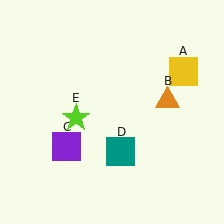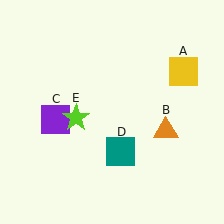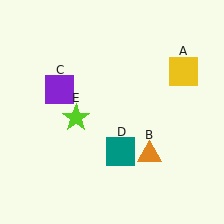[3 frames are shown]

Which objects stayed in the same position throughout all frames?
Yellow square (object A) and teal square (object D) and lime star (object E) remained stationary.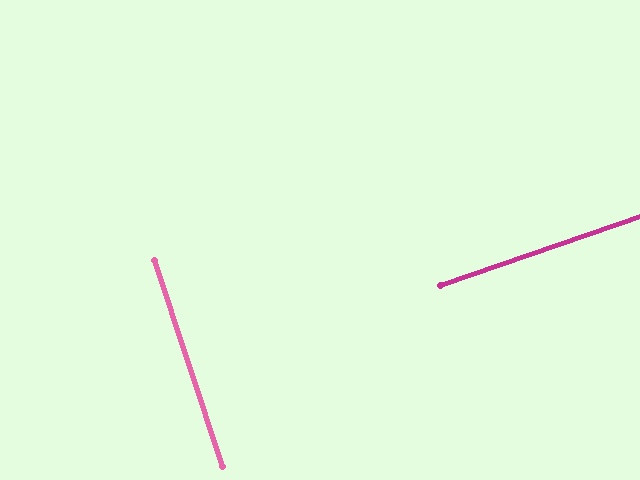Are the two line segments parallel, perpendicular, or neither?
Perpendicular — they meet at approximately 89°.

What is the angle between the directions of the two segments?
Approximately 89 degrees.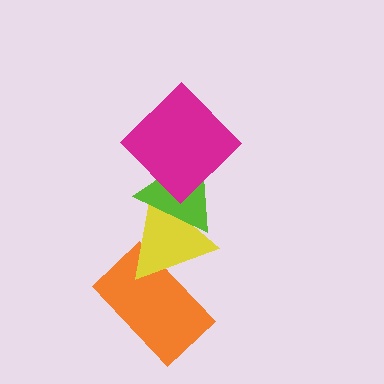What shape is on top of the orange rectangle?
The yellow triangle is on top of the orange rectangle.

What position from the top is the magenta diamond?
The magenta diamond is 1st from the top.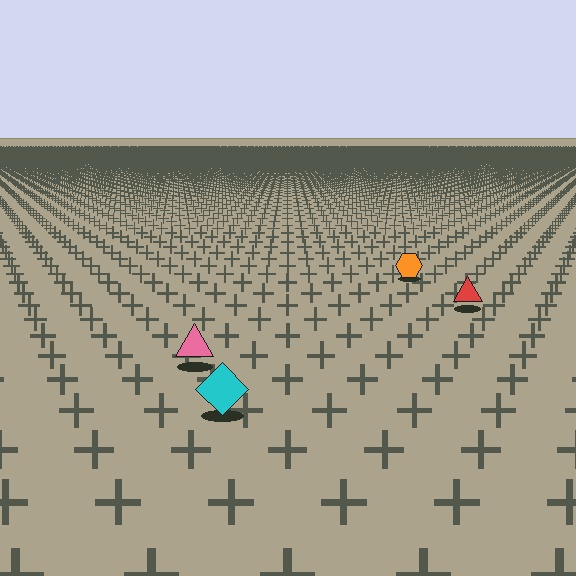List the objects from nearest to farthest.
From nearest to farthest: the cyan diamond, the pink triangle, the red triangle, the orange hexagon.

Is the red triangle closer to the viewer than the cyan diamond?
No. The cyan diamond is closer — you can tell from the texture gradient: the ground texture is coarser near it.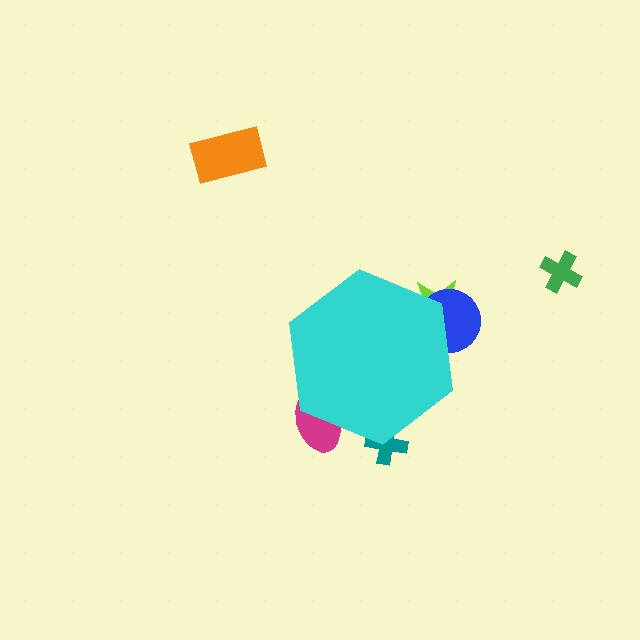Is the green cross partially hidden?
No, the green cross is fully visible.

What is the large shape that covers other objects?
A cyan hexagon.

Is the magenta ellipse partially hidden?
Yes, the magenta ellipse is partially hidden behind the cyan hexagon.